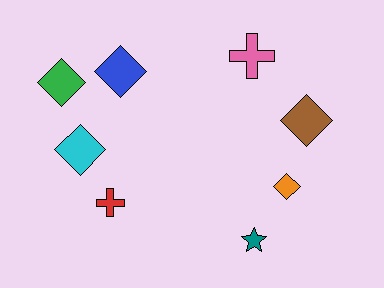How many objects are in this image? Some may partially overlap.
There are 8 objects.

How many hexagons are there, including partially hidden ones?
There are no hexagons.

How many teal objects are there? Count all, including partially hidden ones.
There is 1 teal object.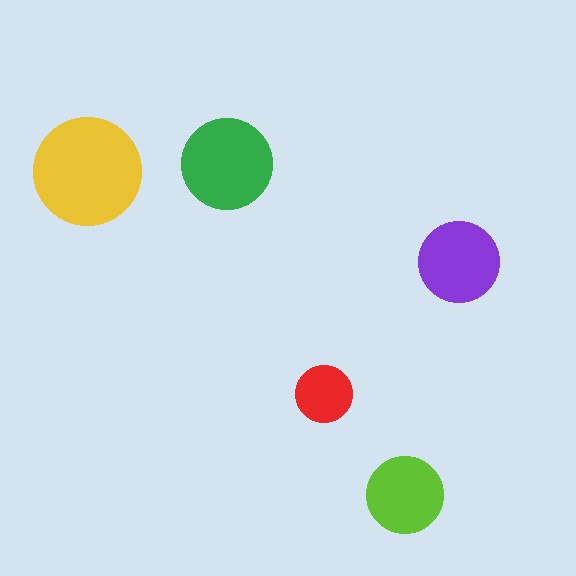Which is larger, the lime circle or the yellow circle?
The yellow one.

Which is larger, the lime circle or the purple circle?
The purple one.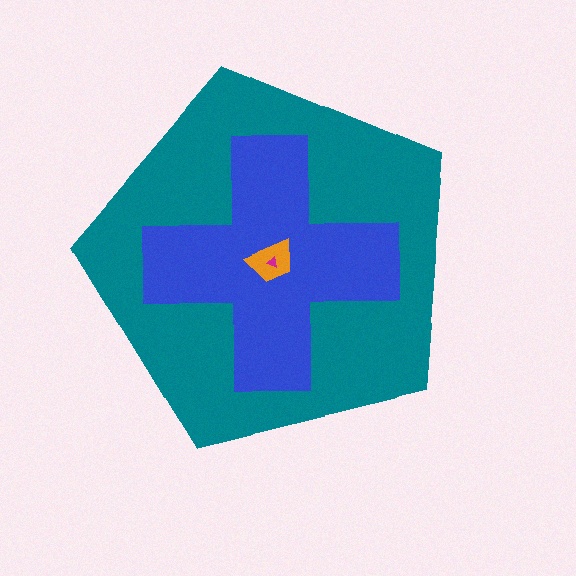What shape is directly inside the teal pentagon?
The blue cross.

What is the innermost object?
The magenta triangle.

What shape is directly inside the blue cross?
The orange trapezoid.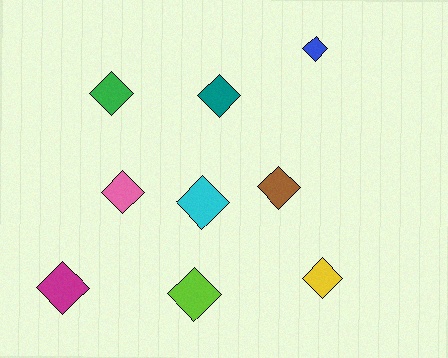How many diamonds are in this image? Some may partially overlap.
There are 9 diamonds.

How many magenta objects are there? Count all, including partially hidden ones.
There is 1 magenta object.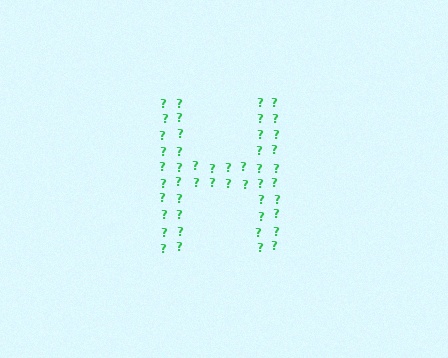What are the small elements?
The small elements are question marks.